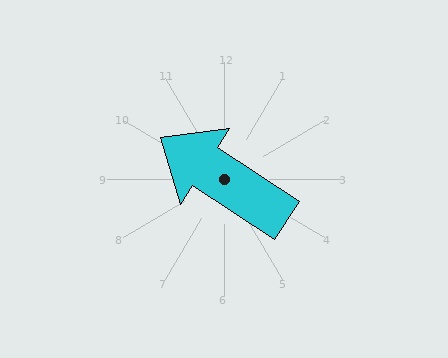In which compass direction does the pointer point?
Northwest.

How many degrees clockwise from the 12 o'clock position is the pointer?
Approximately 303 degrees.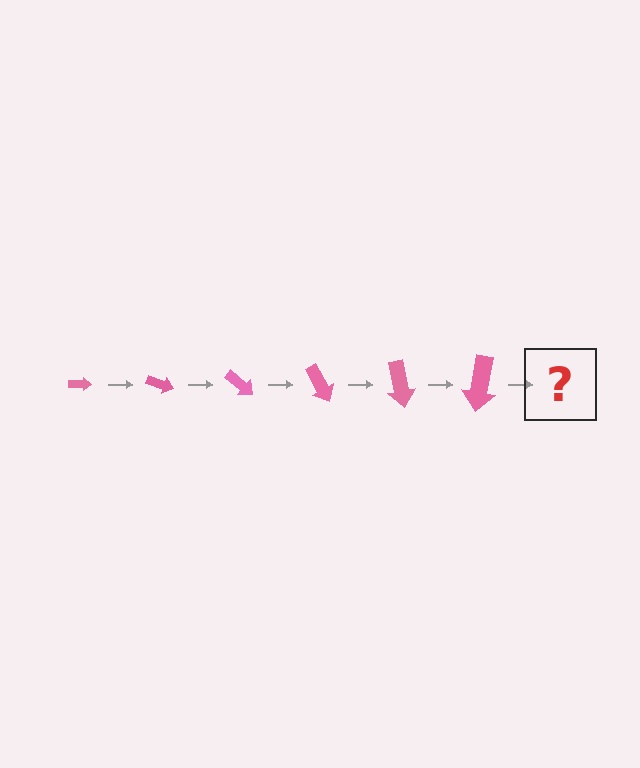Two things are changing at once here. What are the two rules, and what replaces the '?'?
The two rules are that the arrow grows larger each step and it rotates 20 degrees each step. The '?' should be an arrow, larger than the previous one and rotated 120 degrees from the start.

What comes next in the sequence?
The next element should be an arrow, larger than the previous one and rotated 120 degrees from the start.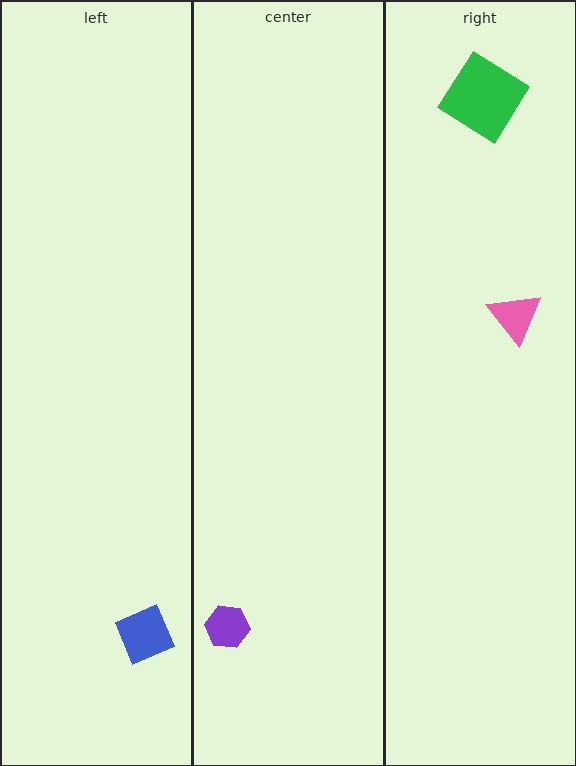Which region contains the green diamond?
The right region.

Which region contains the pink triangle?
The right region.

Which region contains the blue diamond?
The left region.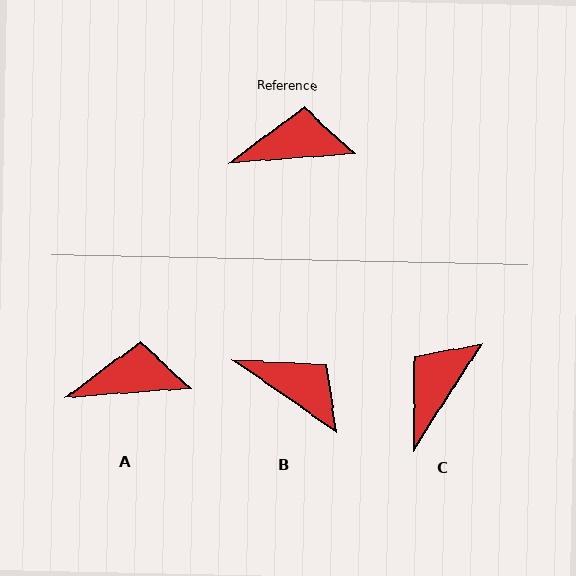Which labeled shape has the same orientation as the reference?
A.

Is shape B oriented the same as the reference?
No, it is off by about 40 degrees.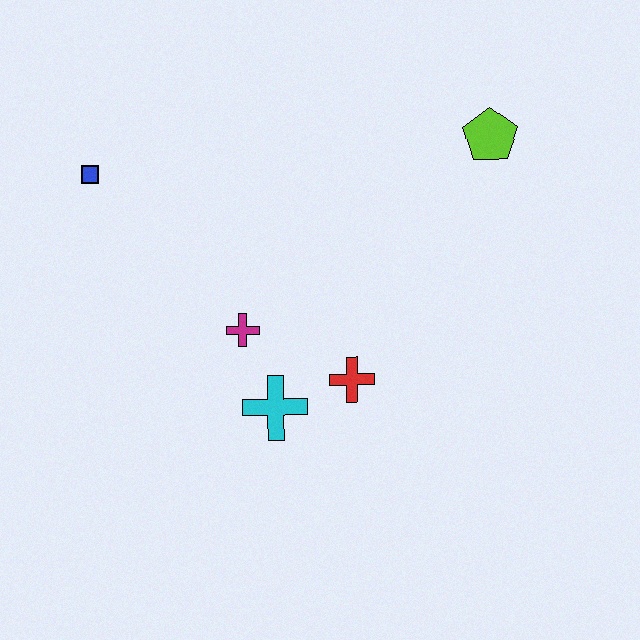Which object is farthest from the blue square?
The lime pentagon is farthest from the blue square.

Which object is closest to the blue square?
The magenta cross is closest to the blue square.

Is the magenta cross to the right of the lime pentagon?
No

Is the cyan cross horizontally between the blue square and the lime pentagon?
Yes